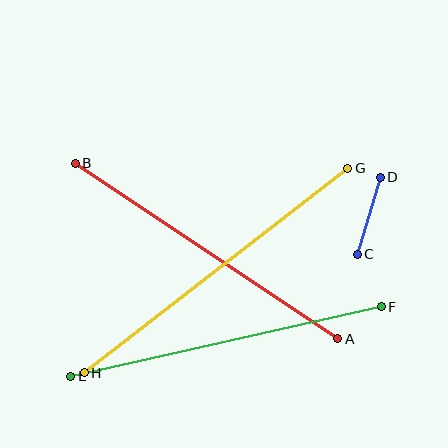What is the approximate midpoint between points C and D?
The midpoint is at approximately (369, 216) pixels.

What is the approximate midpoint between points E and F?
The midpoint is at approximately (226, 341) pixels.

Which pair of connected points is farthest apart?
Points G and H are farthest apart.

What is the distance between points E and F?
The distance is approximately 318 pixels.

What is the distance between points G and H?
The distance is approximately 334 pixels.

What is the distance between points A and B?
The distance is approximately 316 pixels.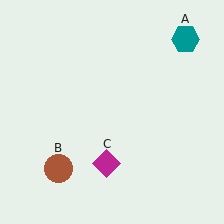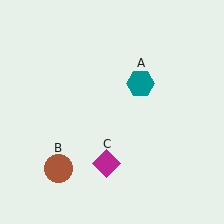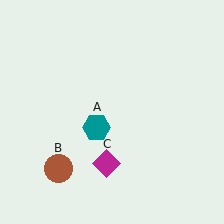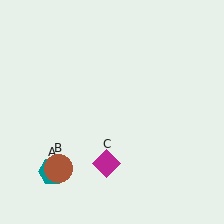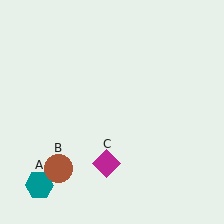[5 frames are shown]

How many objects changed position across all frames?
1 object changed position: teal hexagon (object A).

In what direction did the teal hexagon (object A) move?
The teal hexagon (object A) moved down and to the left.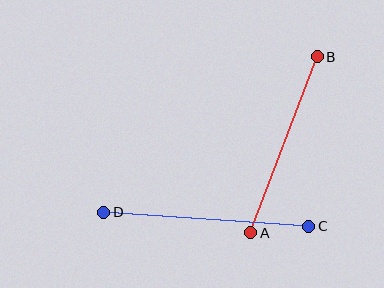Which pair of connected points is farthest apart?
Points C and D are farthest apart.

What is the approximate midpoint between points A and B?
The midpoint is at approximately (284, 145) pixels.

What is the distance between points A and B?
The distance is approximately 188 pixels.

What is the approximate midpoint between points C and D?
The midpoint is at approximately (206, 219) pixels.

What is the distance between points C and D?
The distance is approximately 206 pixels.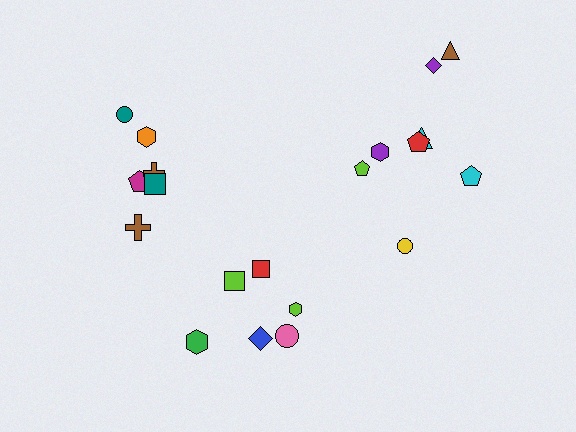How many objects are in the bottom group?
There are 6 objects.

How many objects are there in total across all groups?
There are 20 objects.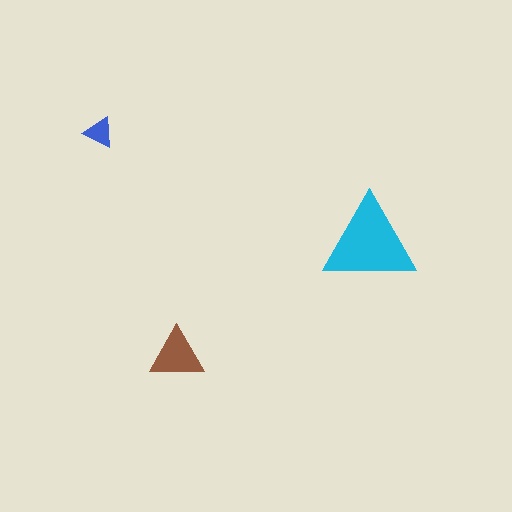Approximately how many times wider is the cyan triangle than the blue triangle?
About 3 times wider.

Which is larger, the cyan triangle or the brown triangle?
The cyan one.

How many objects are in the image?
There are 3 objects in the image.